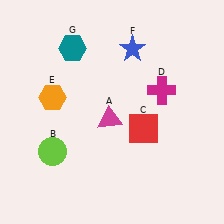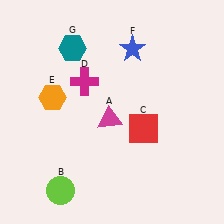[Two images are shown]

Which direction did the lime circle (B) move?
The lime circle (B) moved down.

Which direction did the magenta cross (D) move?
The magenta cross (D) moved left.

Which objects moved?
The objects that moved are: the lime circle (B), the magenta cross (D).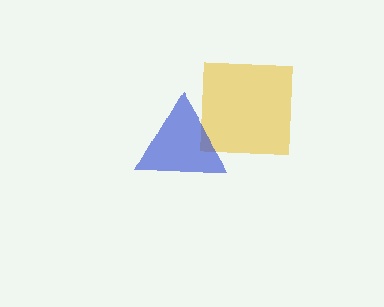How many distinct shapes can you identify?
There are 2 distinct shapes: a yellow square, a blue triangle.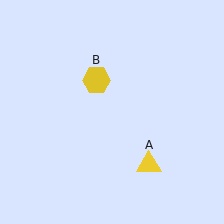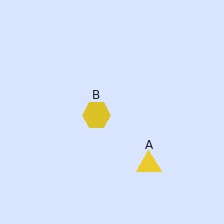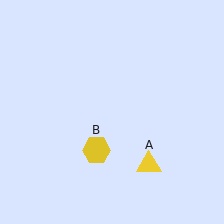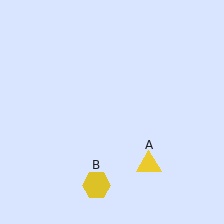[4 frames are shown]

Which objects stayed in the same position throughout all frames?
Yellow triangle (object A) remained stationary.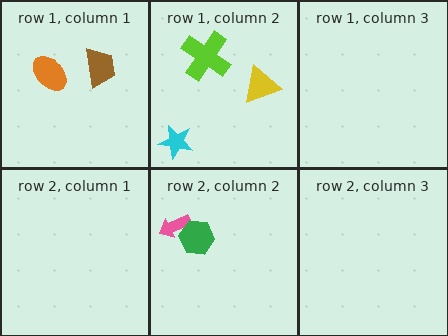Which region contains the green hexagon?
The row 2, column 2 region.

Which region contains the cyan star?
The row 1, column 2 region.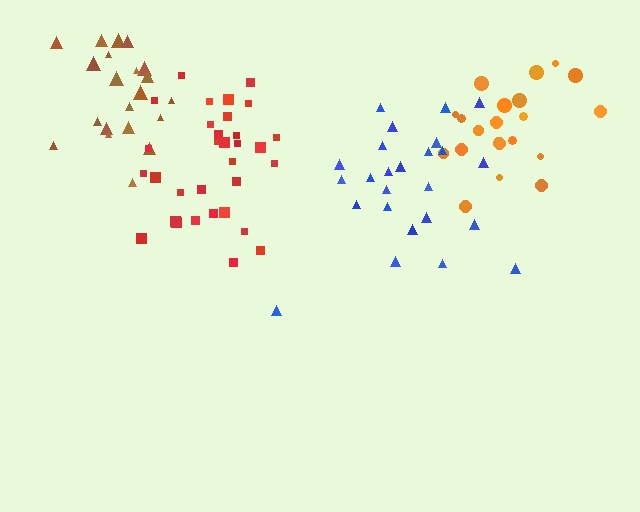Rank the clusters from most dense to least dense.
red, brown, blue, orange.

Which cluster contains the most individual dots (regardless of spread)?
Red (32).